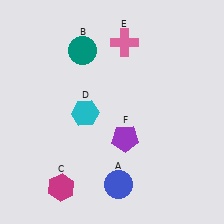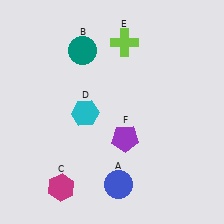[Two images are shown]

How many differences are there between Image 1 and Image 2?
There is 1 difference between the two images.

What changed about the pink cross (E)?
In Image 1, E is pink. In Image 2, it changed to lime.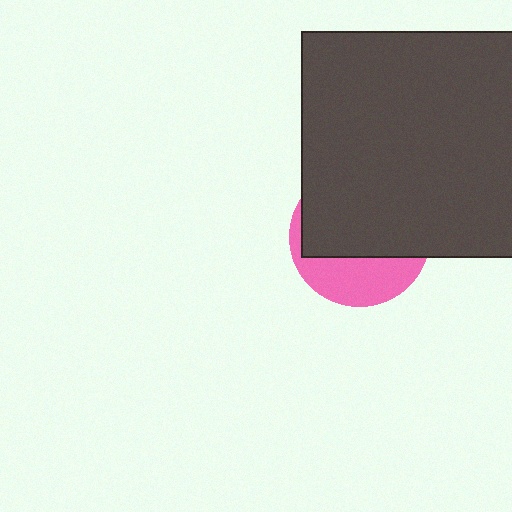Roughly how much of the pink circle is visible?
A small part of it is visible (roughly 35%).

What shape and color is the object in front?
The object in front is a dark gray square.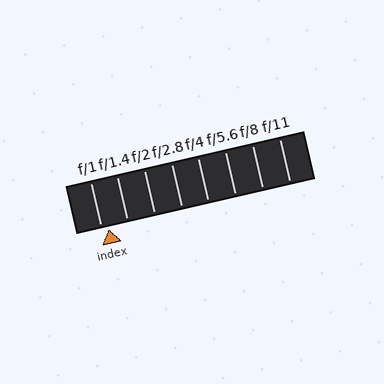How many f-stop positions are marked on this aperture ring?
There are 8 f-stop positions marked.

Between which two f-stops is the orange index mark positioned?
The index mark is between f/1 and f/1.4.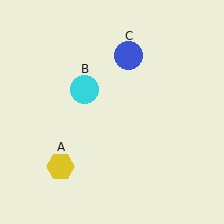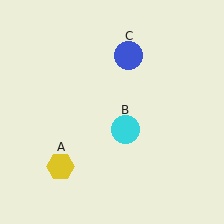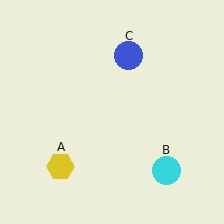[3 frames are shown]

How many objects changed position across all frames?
1 object changed position: cyan circle (object B).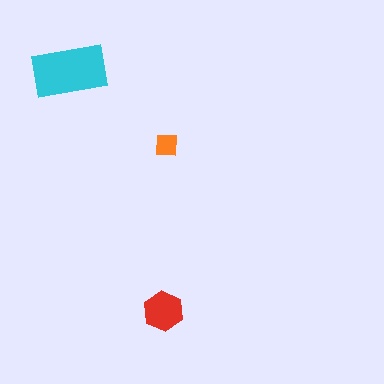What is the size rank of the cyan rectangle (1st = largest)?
1st.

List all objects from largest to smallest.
The cyan rectangle, the red hexagon, the orange square.